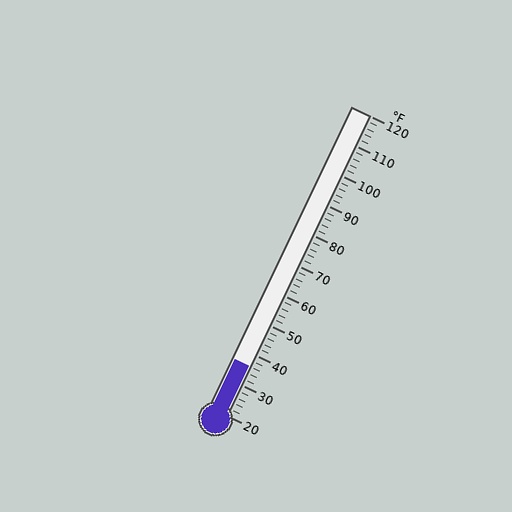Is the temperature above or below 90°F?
The temperature is below 90°F.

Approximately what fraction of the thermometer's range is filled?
The thermometer is filled to approximately 15% of its range.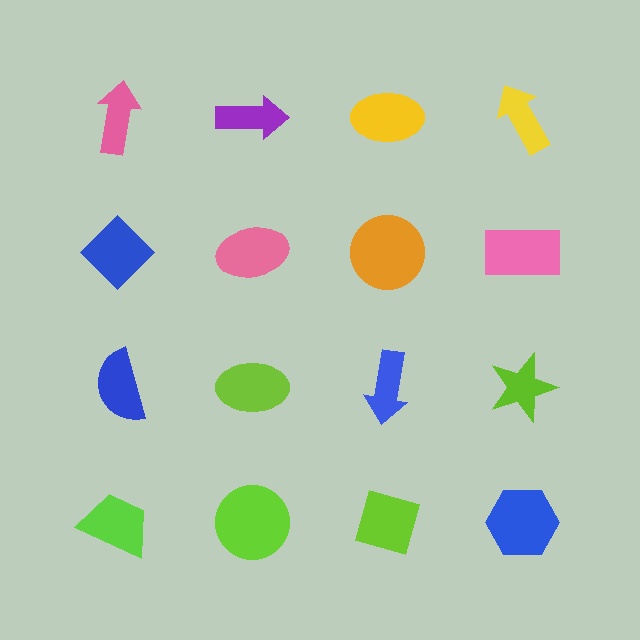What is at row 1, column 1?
A pink arrow.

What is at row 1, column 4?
A yellow arrow.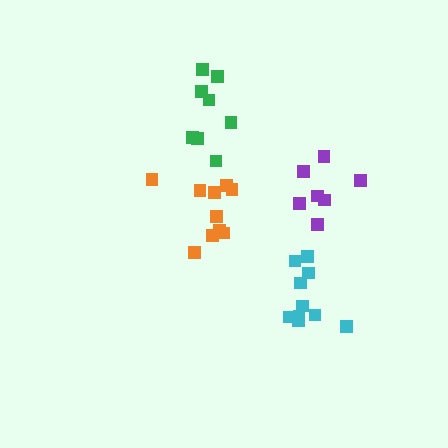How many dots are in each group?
Group 1: 11 dots, Group 2: 7 dots, Group 3: 10 dots, Group 4: 8 dots (36 total).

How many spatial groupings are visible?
There are 4 spatial groupings.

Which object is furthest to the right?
The purple cluster is rightmost.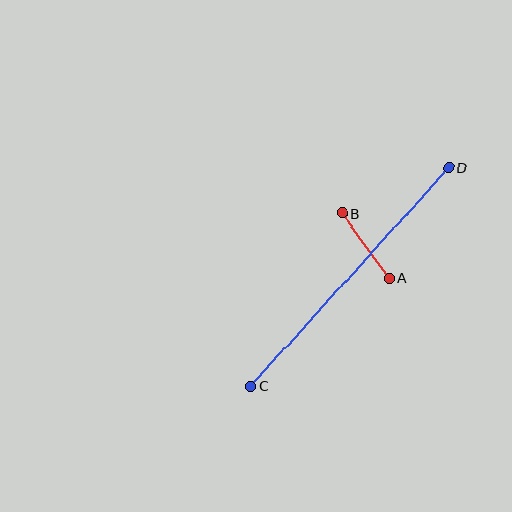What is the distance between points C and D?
The distance is approximately 295 pixels.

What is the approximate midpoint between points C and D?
The midpoint is at approximately (350, 277) pixels.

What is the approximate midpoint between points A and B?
The midpoint is at approximately (365, 246) pixels.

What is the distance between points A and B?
The distance is approximately 80 pixels.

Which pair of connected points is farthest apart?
Points C and D are farthest apart.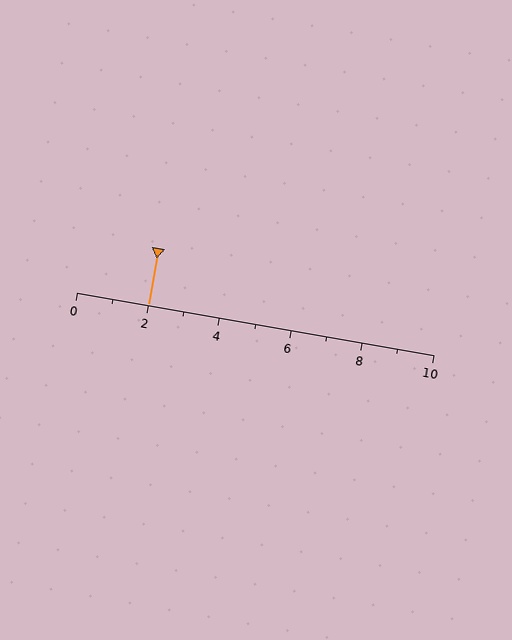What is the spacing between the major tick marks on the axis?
The major ticks are spaced 2 apart.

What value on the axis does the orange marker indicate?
The marker indicates approximately 2.